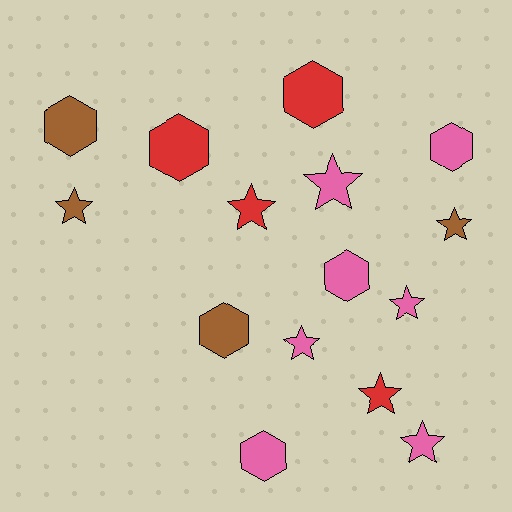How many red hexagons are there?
There are 2 red hexagons.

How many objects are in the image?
There are 15 objects.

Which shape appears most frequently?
Star, with 8 objects.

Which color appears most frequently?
Pink, with 7 objects.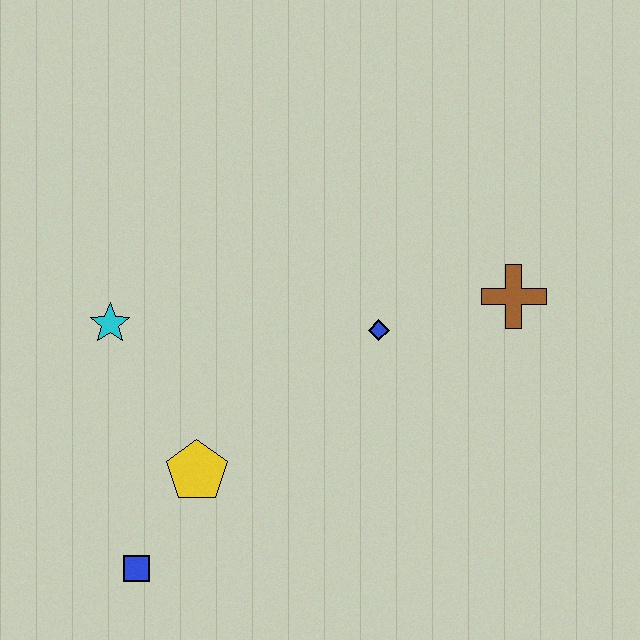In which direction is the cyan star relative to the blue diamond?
The cyan star is to the left of the blue diamond.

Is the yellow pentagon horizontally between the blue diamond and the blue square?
Yes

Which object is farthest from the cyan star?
The brown cross is farthest from the cyan star.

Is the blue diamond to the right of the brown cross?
No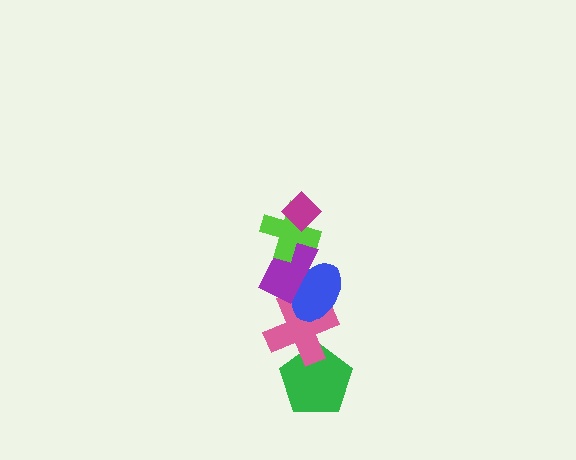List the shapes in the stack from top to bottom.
From top to bottom: the magenta diamond, the lime cross, the purple rectangle, the blue ellipse, the pink cross, the green pentagon.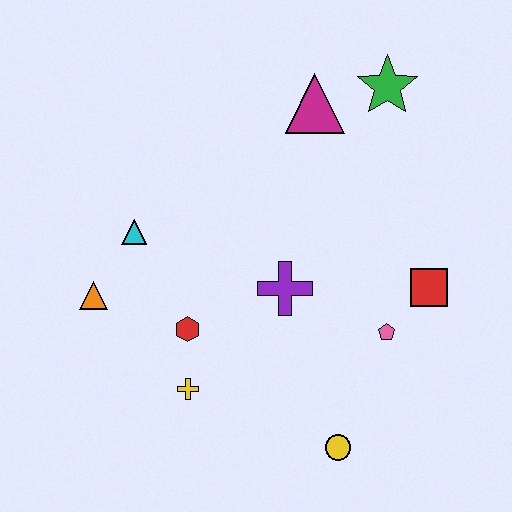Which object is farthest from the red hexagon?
The green star is farthest from the red hexagon.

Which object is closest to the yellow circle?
The pink pentagon is closest to the yellow circle.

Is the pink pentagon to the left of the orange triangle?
No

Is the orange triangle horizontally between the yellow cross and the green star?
No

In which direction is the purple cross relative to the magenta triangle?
The purple cross is below the magenta triangle.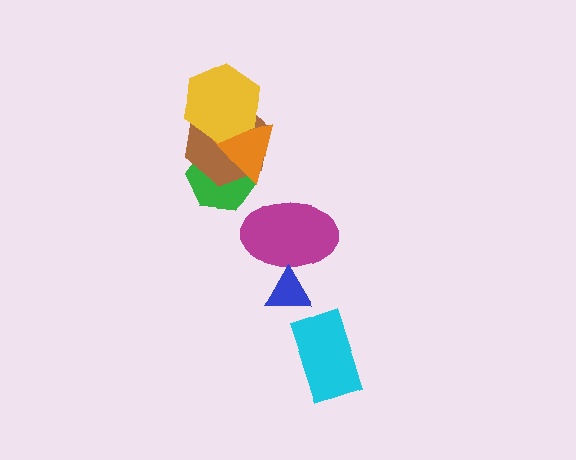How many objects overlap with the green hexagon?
2 objects overlap with the green hexagon.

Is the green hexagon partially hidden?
Yes, it is partially covered by another shape.